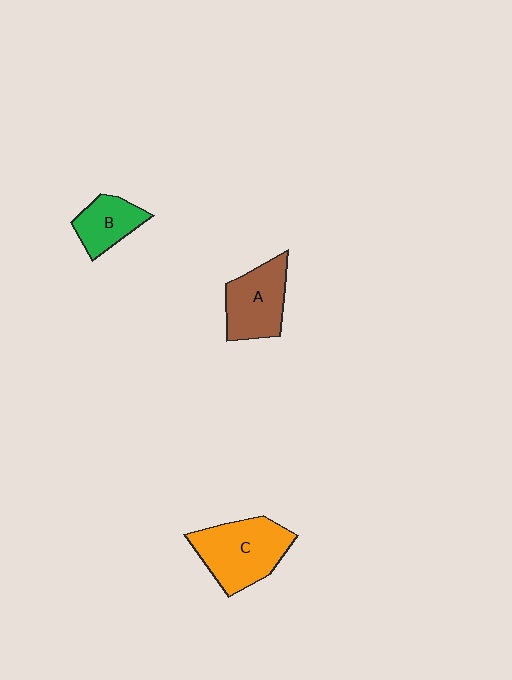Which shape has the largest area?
Shape C (orange).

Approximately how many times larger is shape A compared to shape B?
Approximately 1.4 times.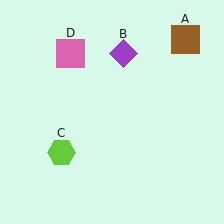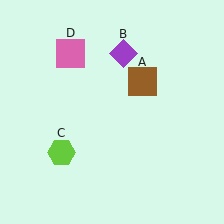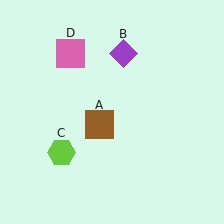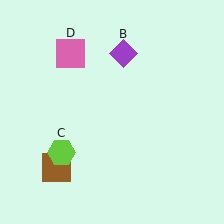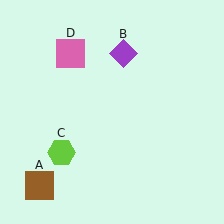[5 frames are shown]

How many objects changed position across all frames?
1 object changed position: brown square (object A).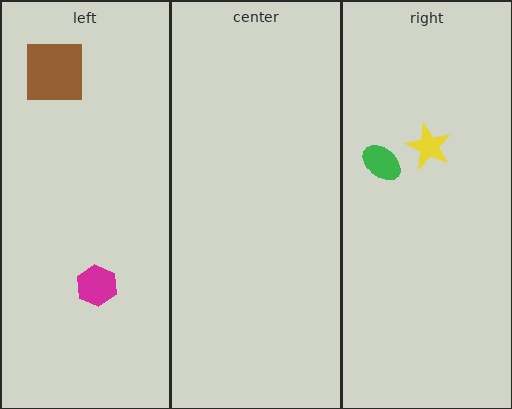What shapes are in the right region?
The yellow star, the green ellipse.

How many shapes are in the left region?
2.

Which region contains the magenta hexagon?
The left region.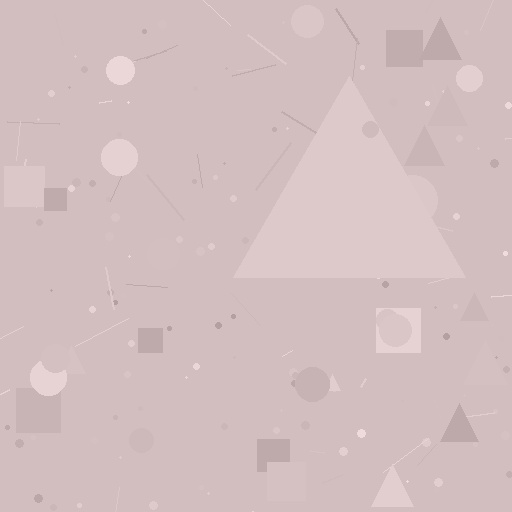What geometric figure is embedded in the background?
A triangle is embedded in the background.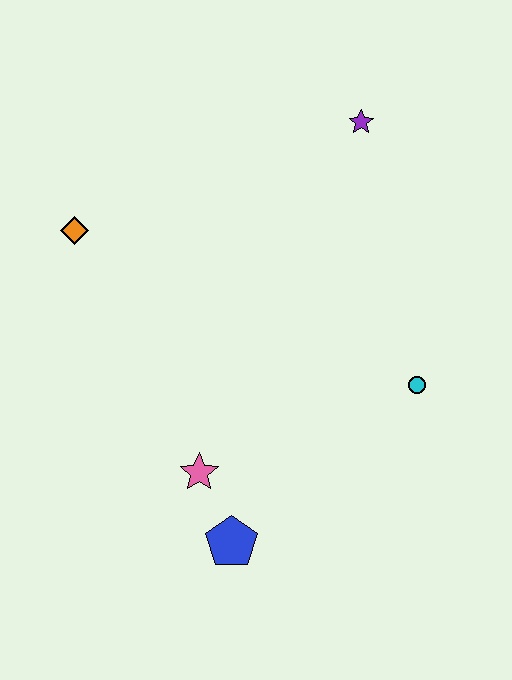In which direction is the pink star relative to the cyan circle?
The pink star is to the left of the cyan circle.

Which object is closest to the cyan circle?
The pink star is closest to the cyan circle.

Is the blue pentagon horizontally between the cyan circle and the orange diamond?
Yes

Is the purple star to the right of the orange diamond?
Yes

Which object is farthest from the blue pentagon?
The purple star is farthest from the blue pentagon.